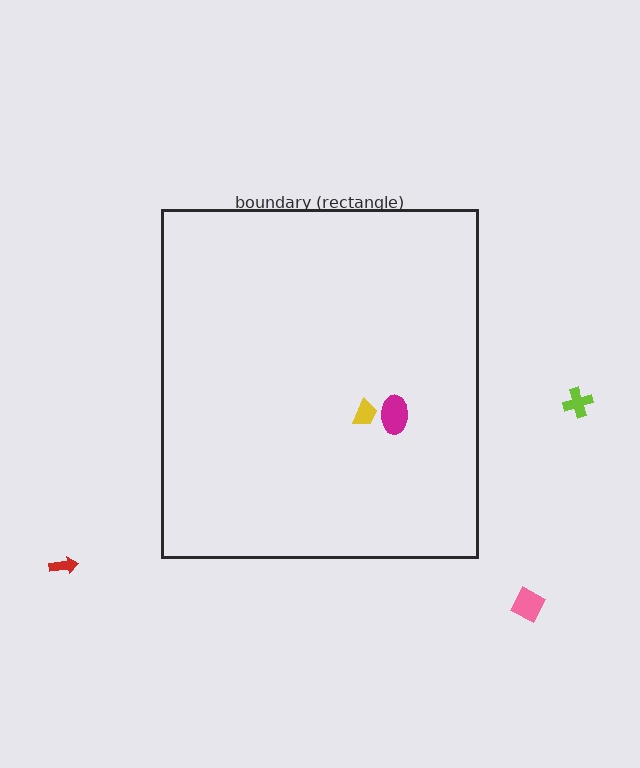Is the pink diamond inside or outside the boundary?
Outside.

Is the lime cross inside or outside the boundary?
Outside.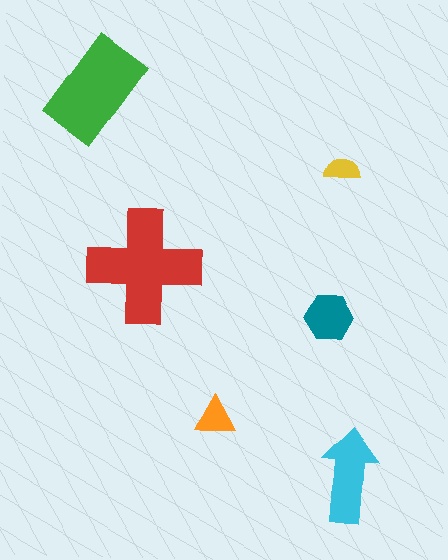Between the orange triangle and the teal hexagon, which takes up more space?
The teal hexagon.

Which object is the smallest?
The yellow semicircle.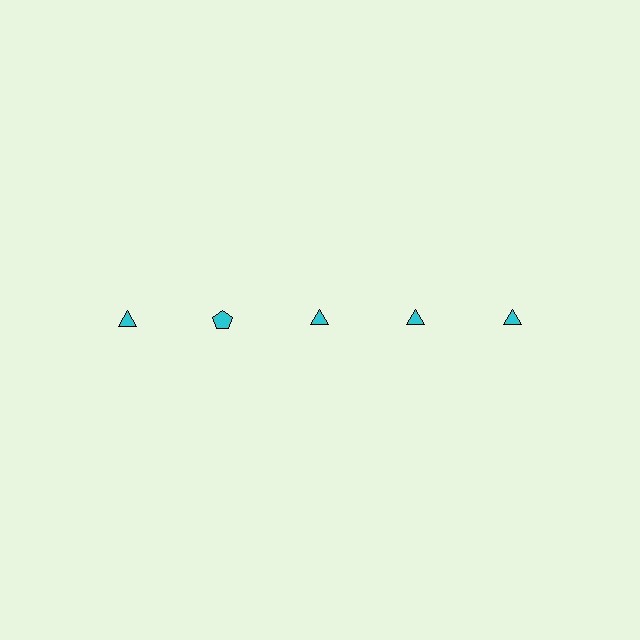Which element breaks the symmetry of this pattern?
The cyan pentagon in the top row, second from left column breaks the symmetry. All other shapes are cyan triangles.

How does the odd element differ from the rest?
It has a different shape: pentagon instead of triangle.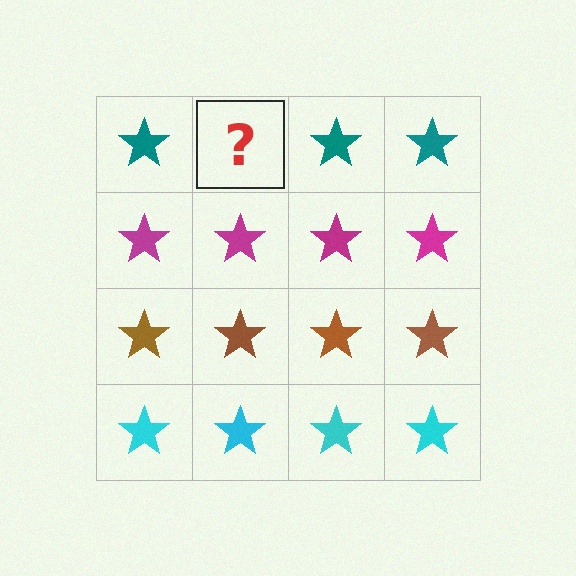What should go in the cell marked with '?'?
The missing cell should contain a teal star.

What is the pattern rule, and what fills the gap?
The rule is that each row has a consistent color. The gap should be filled with a teal star.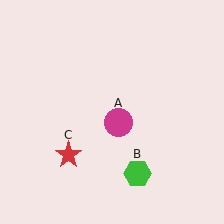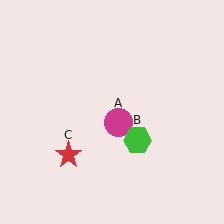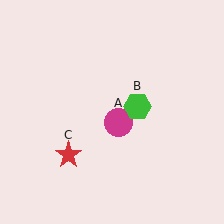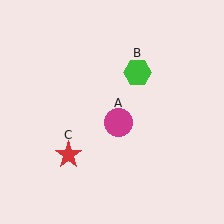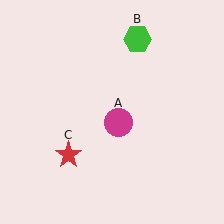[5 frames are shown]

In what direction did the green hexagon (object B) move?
The green hexagon (object B) moved up.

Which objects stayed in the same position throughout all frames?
Magenta circle (object A) and red star (object C) remained stationary.